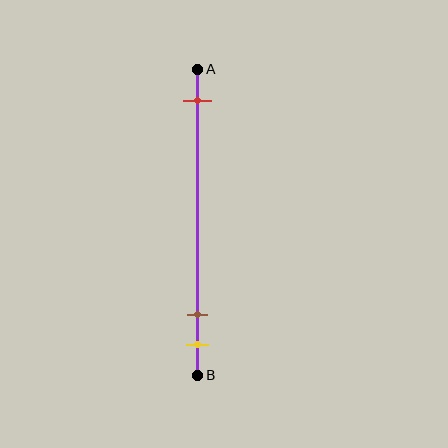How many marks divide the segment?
There are 3 marks dividing the segment.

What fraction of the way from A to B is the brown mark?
The brown mark is approximately 80% (0.8) of the way from A to B.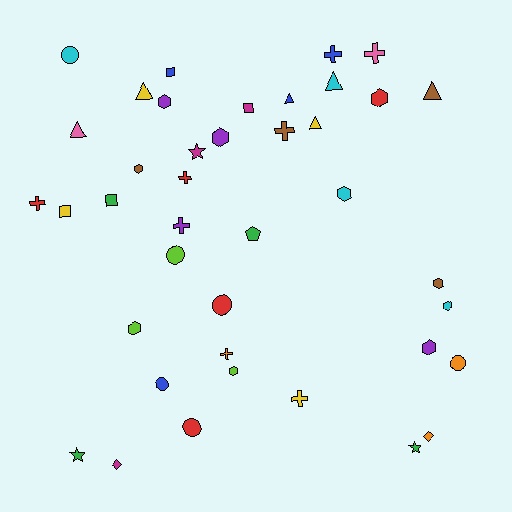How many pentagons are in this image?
There is 1 pentagon.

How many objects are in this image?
There are 40 objects.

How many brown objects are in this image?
There are 4 brown objects.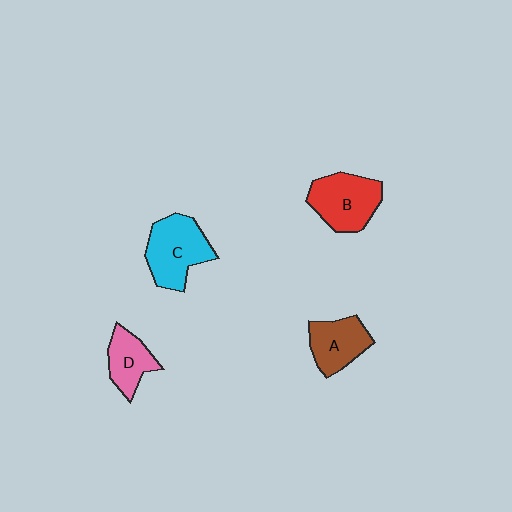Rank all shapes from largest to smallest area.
From largest to smallest: C (cyan), B (red), A (brown), D (pink).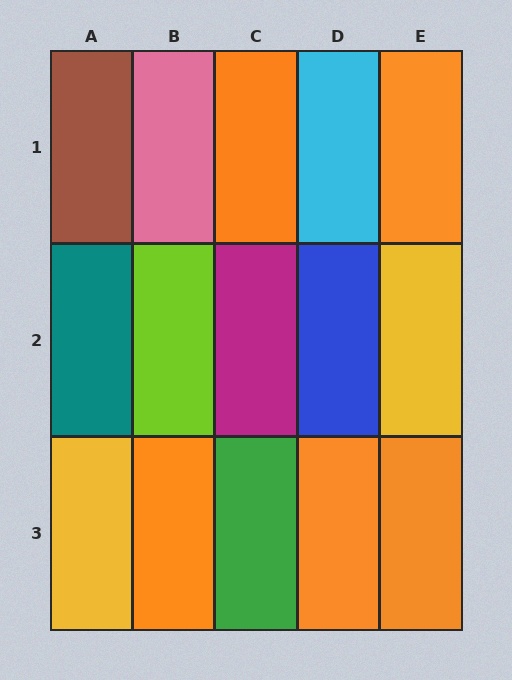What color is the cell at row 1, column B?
Pink.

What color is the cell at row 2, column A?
Teal.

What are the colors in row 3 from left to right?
Yellow, orange, green, orange, orange.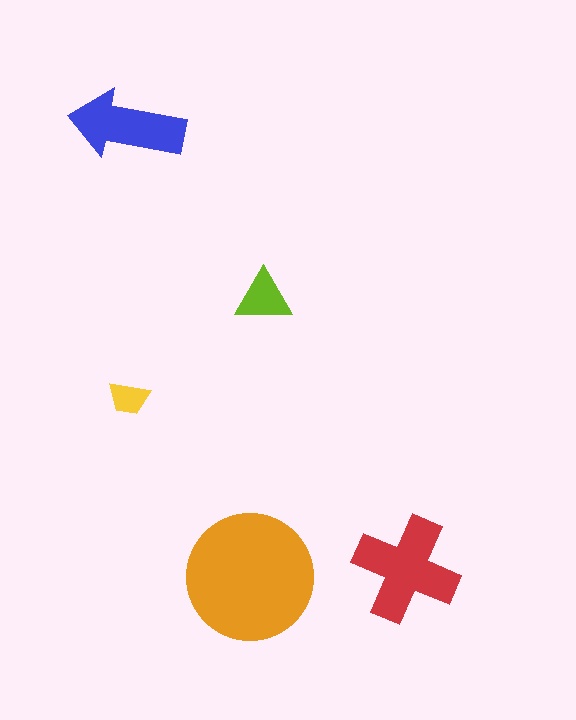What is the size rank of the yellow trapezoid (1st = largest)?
5th.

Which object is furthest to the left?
The blue arrow is leftmost.